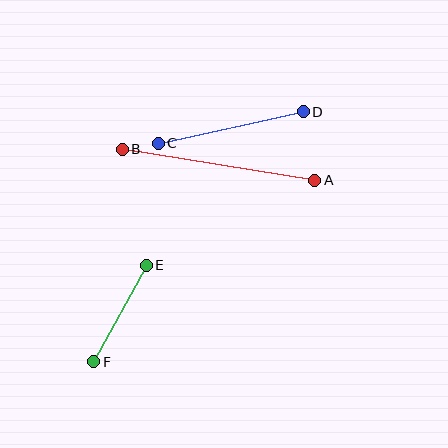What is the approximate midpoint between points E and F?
The midpoint is at approximately (120, 314) pixels.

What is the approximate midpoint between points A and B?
The midpoint is at approximately (219, 165) pixels.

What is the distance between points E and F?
The distance is approximately 110 pixels.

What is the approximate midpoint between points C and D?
The midpoint is at approximately (231, 127) pixels.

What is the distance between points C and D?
The distance is approximately 149 pixels.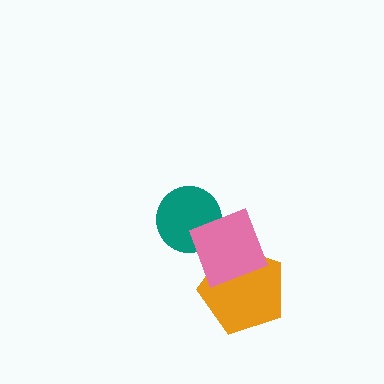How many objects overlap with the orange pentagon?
1 object overlaps with the orange pentagon.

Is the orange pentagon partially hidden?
Yes, it is partially covered by another shape.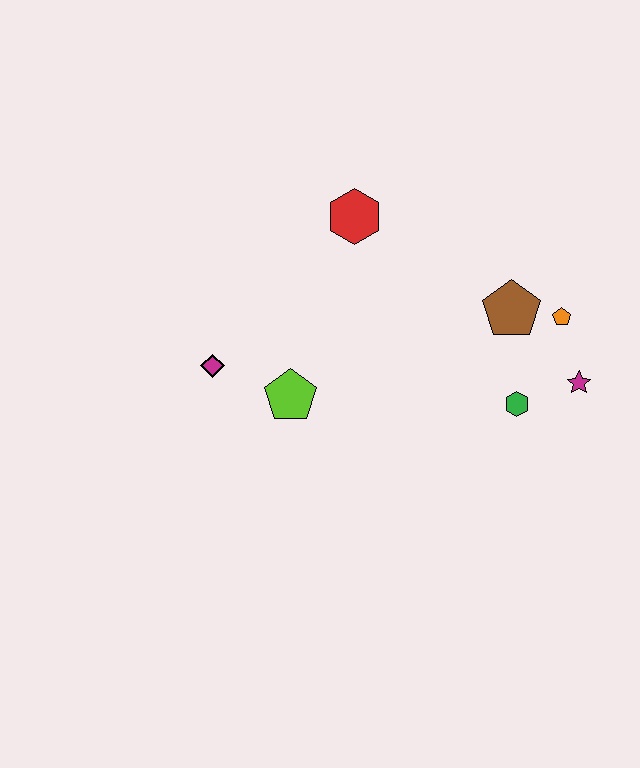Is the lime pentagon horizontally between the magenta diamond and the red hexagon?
Yes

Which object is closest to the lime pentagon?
The magenta diamond is closest to the lime pentagon.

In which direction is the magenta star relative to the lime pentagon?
The magenta star is to the right of the lime pentagon.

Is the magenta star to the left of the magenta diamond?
No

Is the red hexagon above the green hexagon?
Yes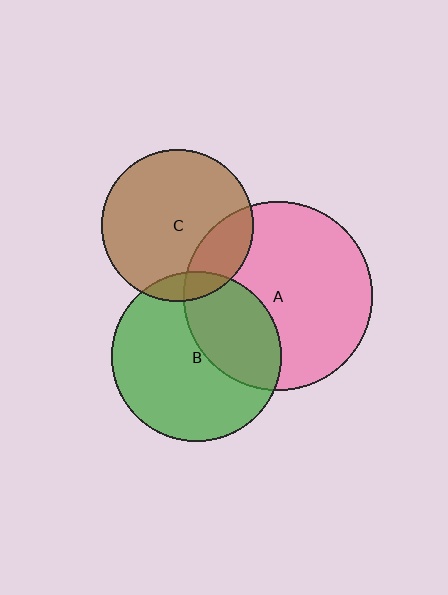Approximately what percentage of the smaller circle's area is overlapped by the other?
Approximately 20%.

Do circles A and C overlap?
Yes.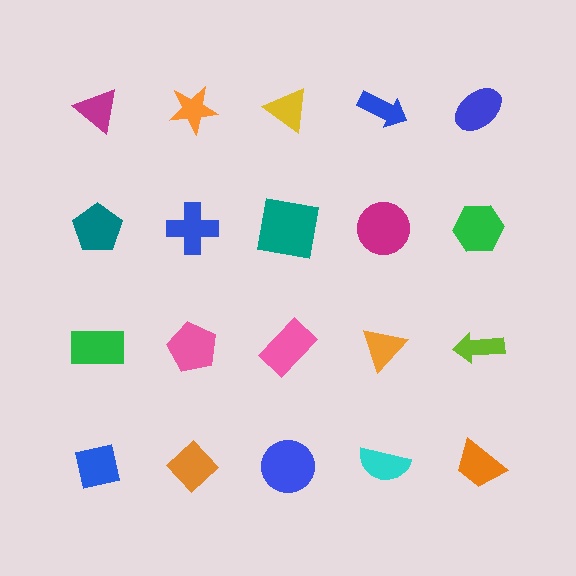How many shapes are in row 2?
5 shapes.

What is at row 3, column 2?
A pink pentagon.